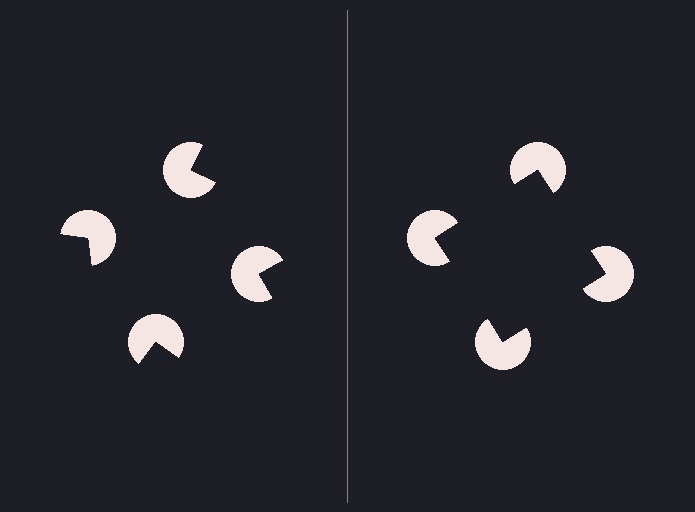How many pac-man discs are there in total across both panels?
8 — 4 on each side.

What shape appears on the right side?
An illusory square.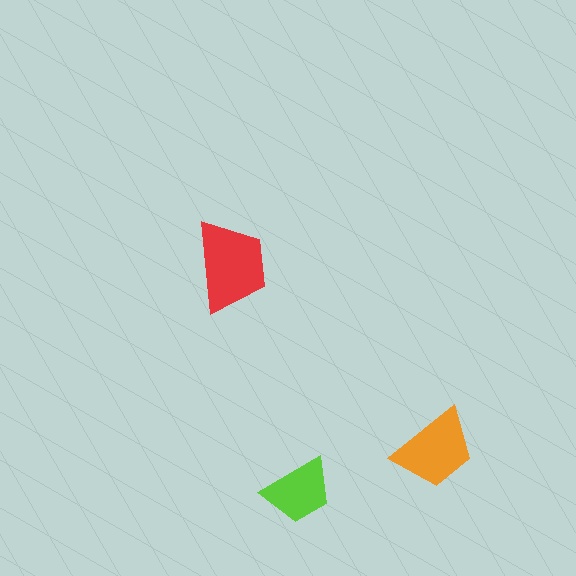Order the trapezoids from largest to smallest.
the red one, the orange one, the lime one.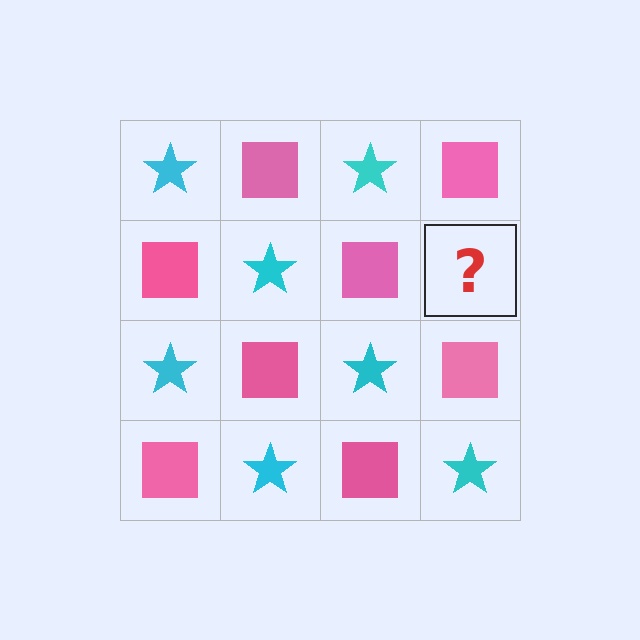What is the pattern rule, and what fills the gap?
The rule is that it alternates cyan star and pink square in a checkerboard pattern. The gap should be filled with a cyan star.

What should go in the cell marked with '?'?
The missing cell should contain a cyan star.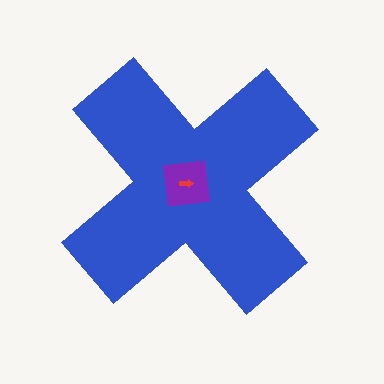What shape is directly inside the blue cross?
The purple square.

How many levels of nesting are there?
3.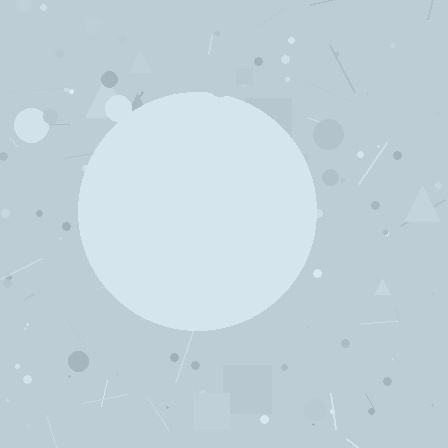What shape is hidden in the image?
A circle is hidden in the image.